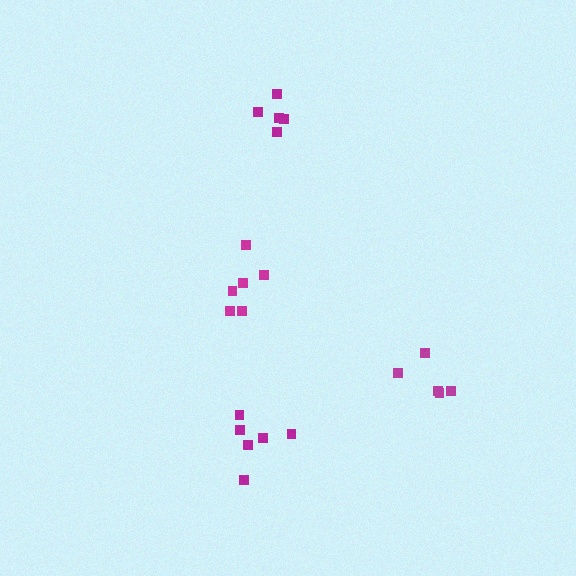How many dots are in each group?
Group 1: 5 dots, Group 2: 6 dots, Group 3: 6 dots, Group 4: 5 dots (22 total).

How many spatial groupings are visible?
There are 4 spatial groupings.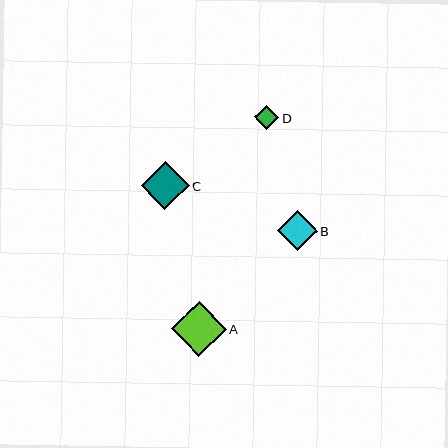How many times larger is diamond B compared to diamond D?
Diamond B is approximately 1.6 times the size of diamond D.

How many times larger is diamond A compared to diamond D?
Diamond A is approximately 2.3 times the size of diamond D.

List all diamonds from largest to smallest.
From largest to smallest: A, C, B, D.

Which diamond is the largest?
Diamond A is the largest with a size of approximately 55 pixels.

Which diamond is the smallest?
Diamond D is the smallest with a size of approximately 24 pixels.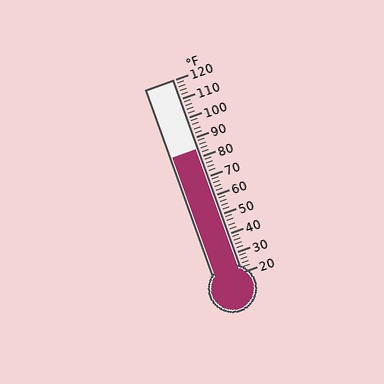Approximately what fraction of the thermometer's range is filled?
The thermometer is filled to approximately 65% of its range.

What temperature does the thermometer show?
The thermometer shows approximately 84°F.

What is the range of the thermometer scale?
The thermometer scale ranges from 20°F to 120°F.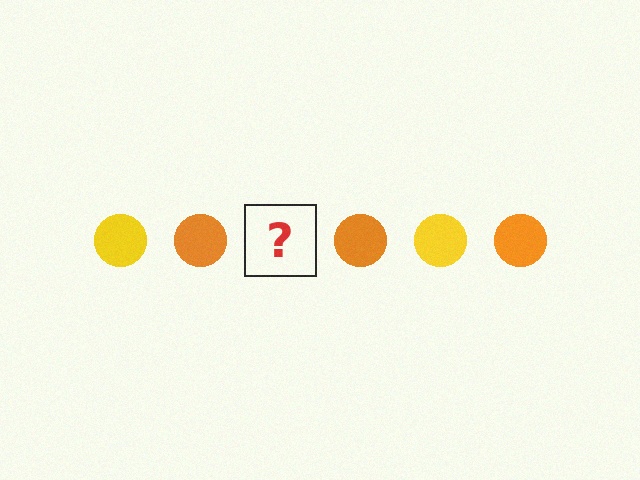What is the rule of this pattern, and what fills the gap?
The rule is that the pattern cycles through yellow, orange circles. The gap should be filled with a yellow circle.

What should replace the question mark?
The question mark should be replaced with a yellow circle.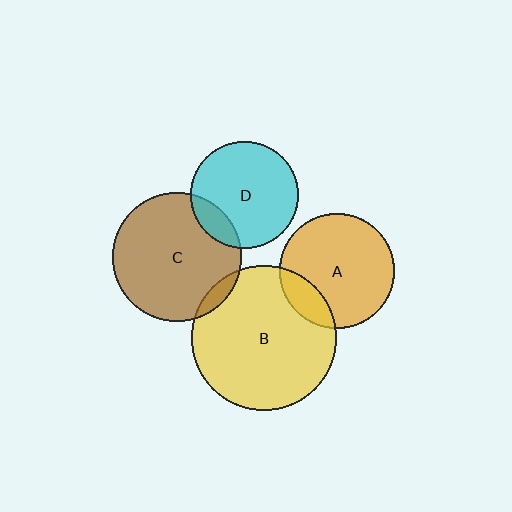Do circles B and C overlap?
Yes.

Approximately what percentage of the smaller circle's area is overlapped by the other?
Approximately 5%.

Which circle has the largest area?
Circle B (yellow).